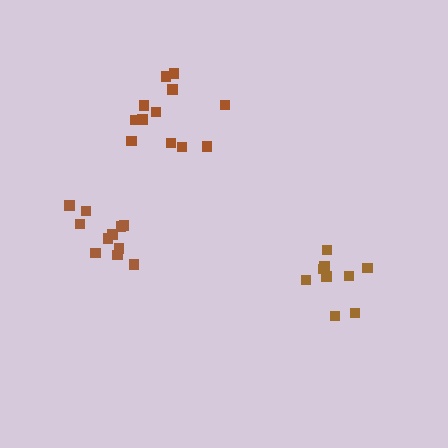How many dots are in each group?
Group 1: 11 dots, Group 2: 9 dots, Group 3: 12 dots (32 total).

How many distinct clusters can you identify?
There are 3 distinct clusters.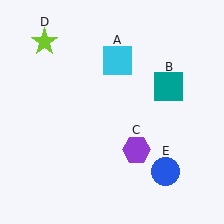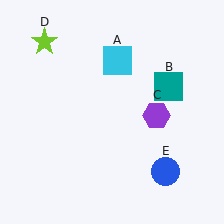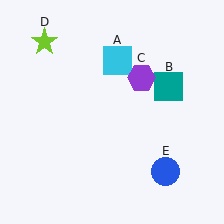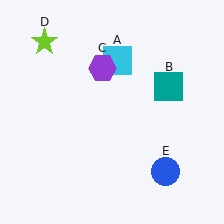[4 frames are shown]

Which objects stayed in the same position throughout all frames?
Cyan square (object A) and teal square (object B) and lime star (object D) and blue circle (object E) remained stationary.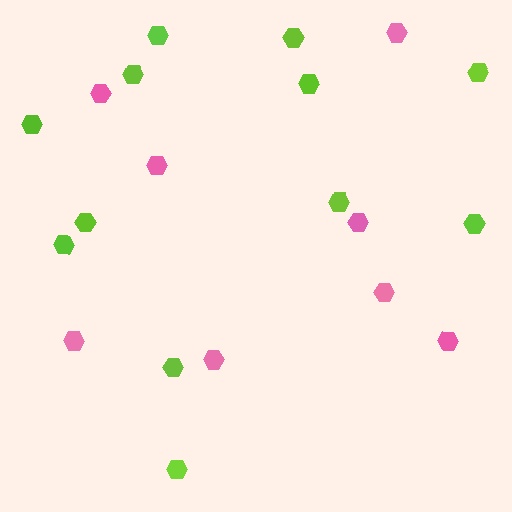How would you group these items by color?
There are 2 groups: one group of pink hexagons (8) and one group of lime hexagons (12).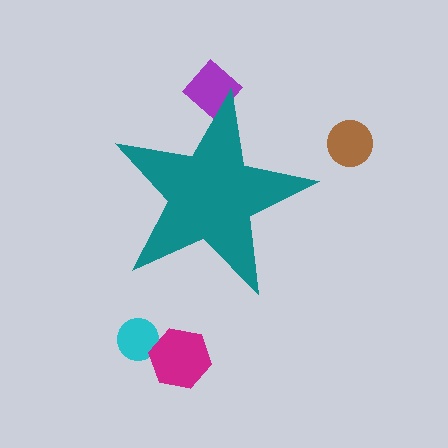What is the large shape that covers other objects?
A teal star.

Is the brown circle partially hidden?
No, the brown circle is fully visible.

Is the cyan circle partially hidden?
No, the cyan circle is fully visible.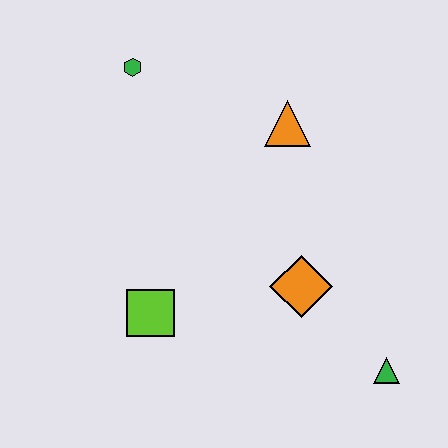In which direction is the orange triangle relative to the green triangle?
The orange triangle is above the green triangle.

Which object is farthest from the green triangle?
The green hexagon is farthest from the green triangle.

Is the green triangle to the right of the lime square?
Yes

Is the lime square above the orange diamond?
No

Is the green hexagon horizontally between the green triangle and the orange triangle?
No